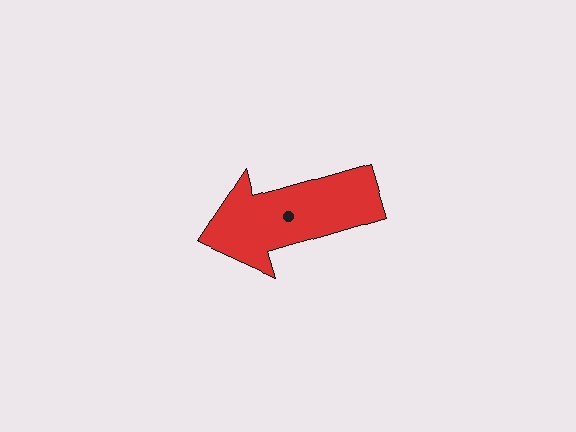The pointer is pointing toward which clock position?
Roughly 8 o'clock.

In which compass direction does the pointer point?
West.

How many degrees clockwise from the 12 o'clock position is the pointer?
Approximately 254 degrees.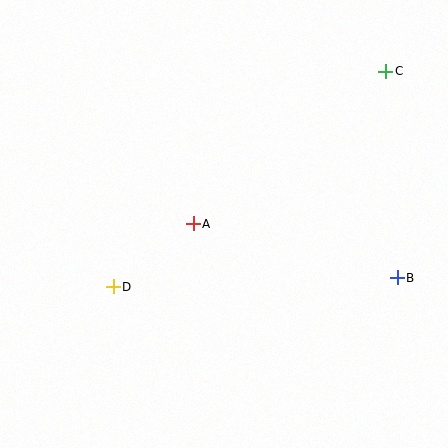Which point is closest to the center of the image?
Point A at (193, 224) is closest to the center.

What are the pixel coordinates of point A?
Point A is at (193, 224).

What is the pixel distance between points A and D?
The distance between A and D is 102 pixels.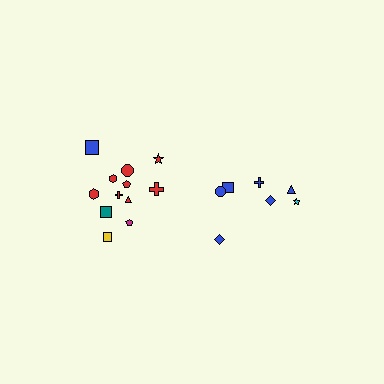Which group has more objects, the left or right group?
The left group.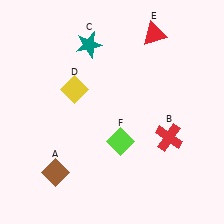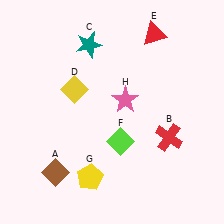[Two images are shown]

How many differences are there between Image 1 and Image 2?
There are 2 differences between the two images.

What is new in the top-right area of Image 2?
A pink star (H) was added in the top-right area of Image 2.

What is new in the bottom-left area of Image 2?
A yellow pentagon (G) was added in the bottom-left area of Image 2.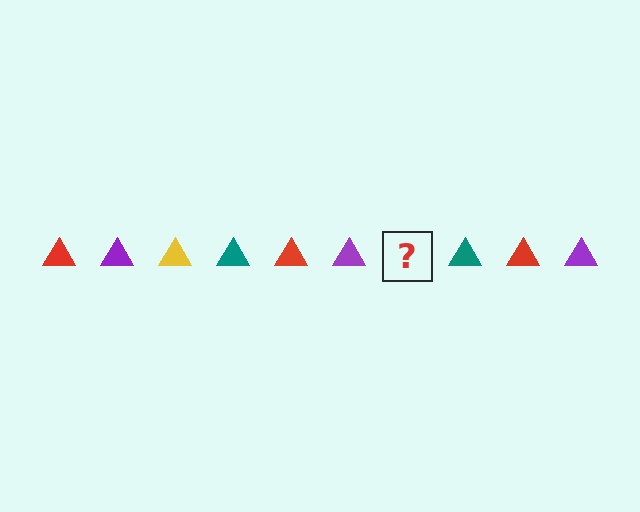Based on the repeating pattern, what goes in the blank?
The blank should be a yellow triangle.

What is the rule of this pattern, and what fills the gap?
The rule is that the pattern cycles through red, purple, yellow, teal triangles. The gap should be filled with a yellow triangle.